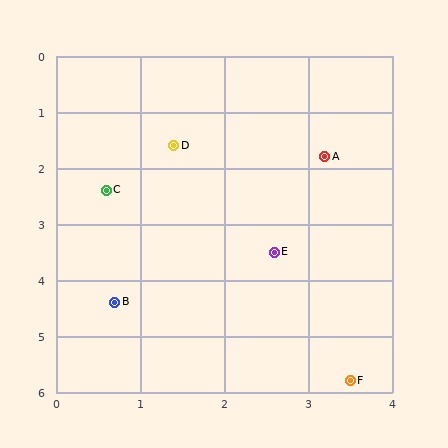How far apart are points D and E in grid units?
Points D and E are about 2.2 grid units apart.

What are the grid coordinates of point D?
Point D is at approximately (1.4, 1.6).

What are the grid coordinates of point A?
Point A is at approximately (3.2, 1.8).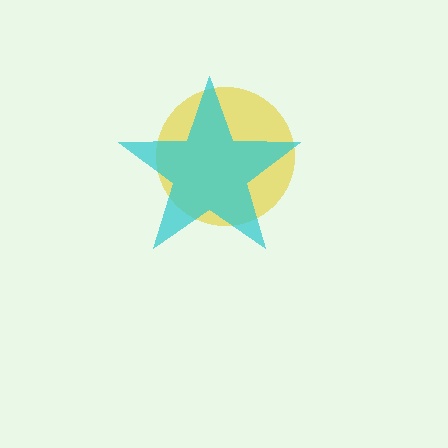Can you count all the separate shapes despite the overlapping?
Yes, there are 2 separate shapes.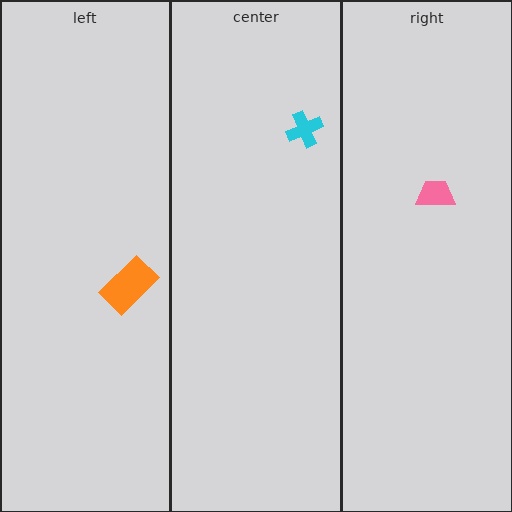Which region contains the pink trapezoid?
The right region.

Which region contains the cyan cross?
The center region.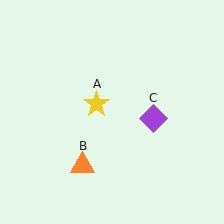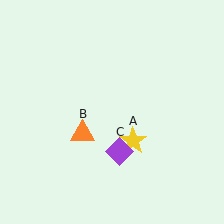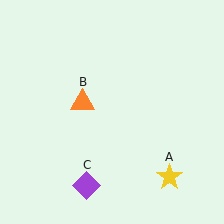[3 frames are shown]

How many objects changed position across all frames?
3 objects changed position: yellow star (object A), orange triangle (object B), purple diamond (object C).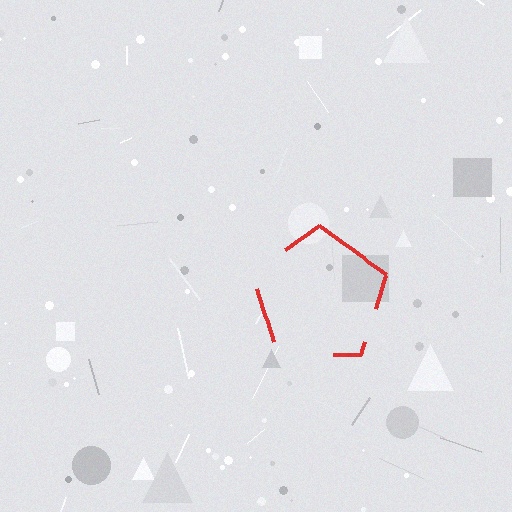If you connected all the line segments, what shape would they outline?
They would outline a pentagon.